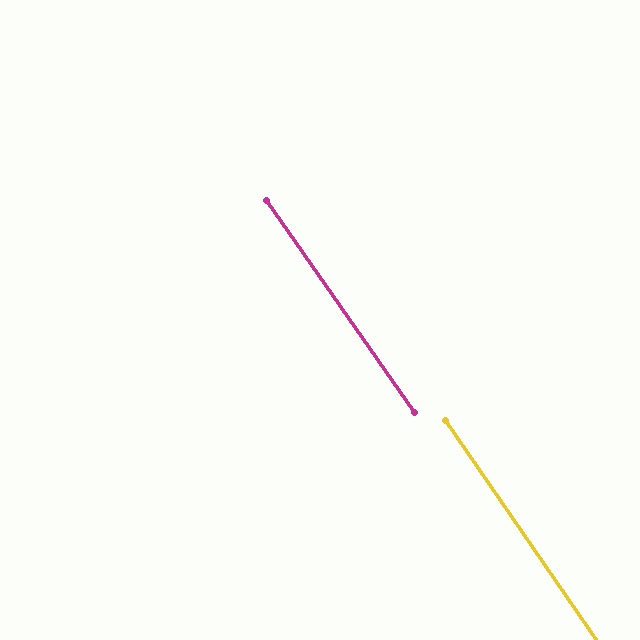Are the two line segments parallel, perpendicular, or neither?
Parallel — their directions differ by only 0.6°.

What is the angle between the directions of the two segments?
Approximately 1 degree.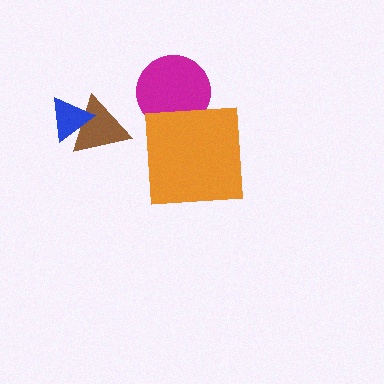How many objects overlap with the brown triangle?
1 object overlaps with the brown triangle.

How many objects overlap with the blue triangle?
1 object overlaps with the blue triangle.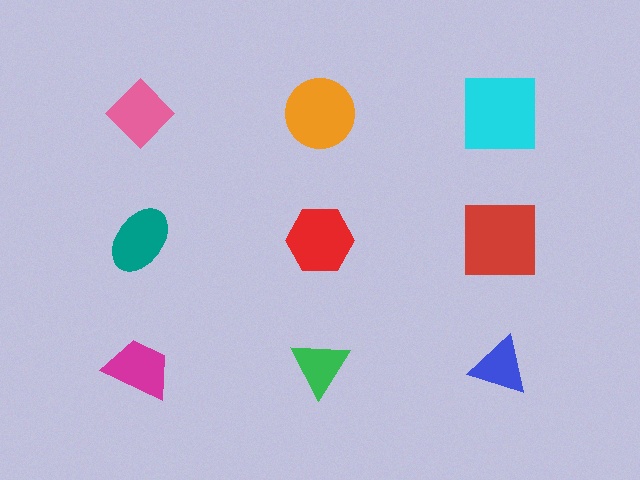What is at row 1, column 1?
A pink diamond.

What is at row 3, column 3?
A blue triangle.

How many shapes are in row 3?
3 shapes.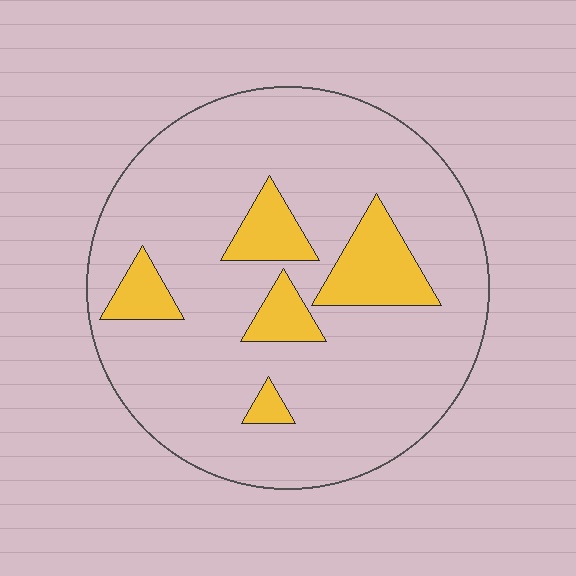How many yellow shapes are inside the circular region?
5.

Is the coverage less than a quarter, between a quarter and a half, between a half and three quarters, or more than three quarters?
Less than a quarter.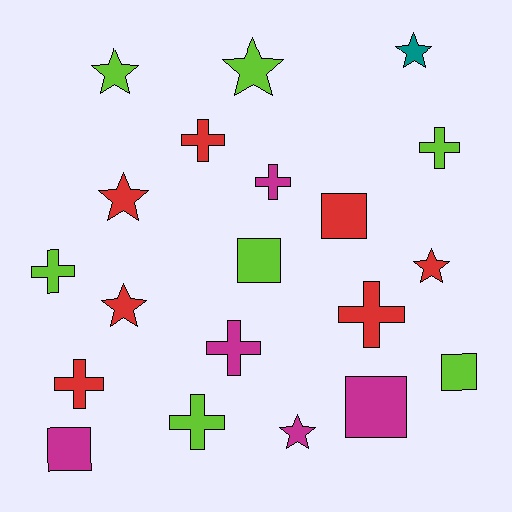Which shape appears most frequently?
Cross, with 8 objects.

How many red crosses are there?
There are 3 red crosses.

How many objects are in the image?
There are 20 objects.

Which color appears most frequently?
Lime, with 7 objects.